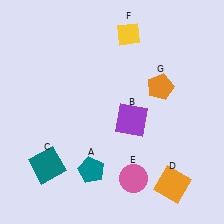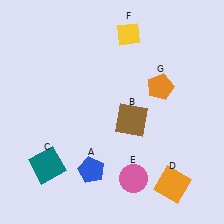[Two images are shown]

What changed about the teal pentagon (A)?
In Image 1, A is teal. In Image 2, it changed to blue.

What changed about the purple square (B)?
In Image 1, B is purple. In Image 2, it changed to brown.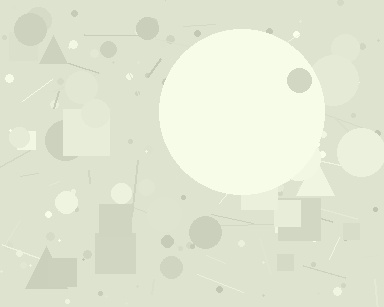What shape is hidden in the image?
A circle is hidden in the image.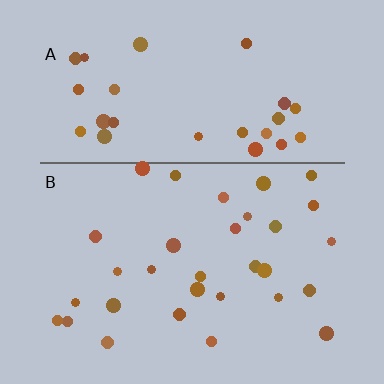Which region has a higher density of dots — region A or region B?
B (the bottom).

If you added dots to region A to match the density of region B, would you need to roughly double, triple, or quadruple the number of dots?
Approximately double.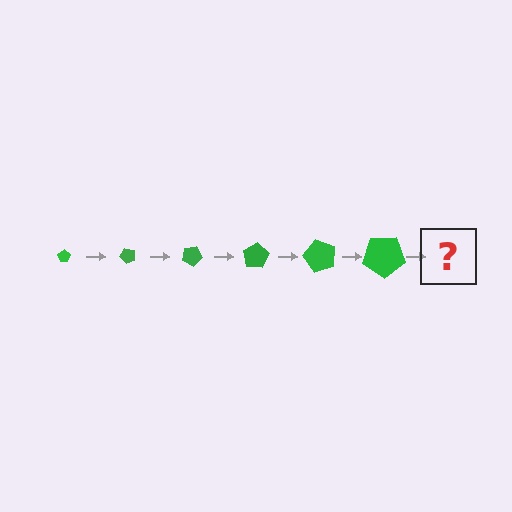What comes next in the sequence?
The next element should be a pentagon, larger than the previous one and rotated 300 degrees from the start.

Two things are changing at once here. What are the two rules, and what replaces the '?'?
The two rules are that the pentagon grows larger each step and it rotates 50 degrees each step. The '?' should be a pentagon, larger than the previous one and rotated 300 degrees from the start.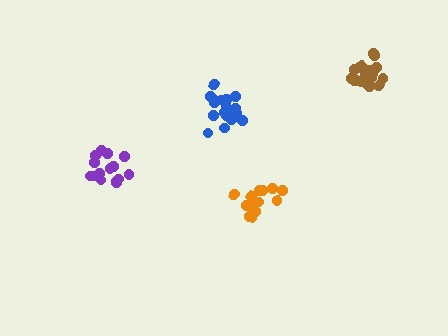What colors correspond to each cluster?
The clusters are colored: blue, orange, purple, brown.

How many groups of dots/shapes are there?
There are 4 groups.